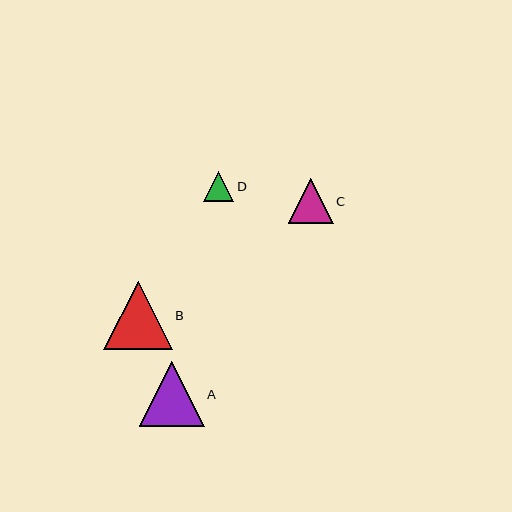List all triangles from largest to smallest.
From largest to smallest: B, A, C, D.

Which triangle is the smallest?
Triangle D is the smallest with a size of approximately 31 pixels.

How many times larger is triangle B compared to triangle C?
Triangle B is approximately 1.5 times the size of triangle C.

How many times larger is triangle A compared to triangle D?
Triangle A is approximately 2.1 times the size of triangle D.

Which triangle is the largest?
Triangle B is the largest with a size of approximately 68 pixels.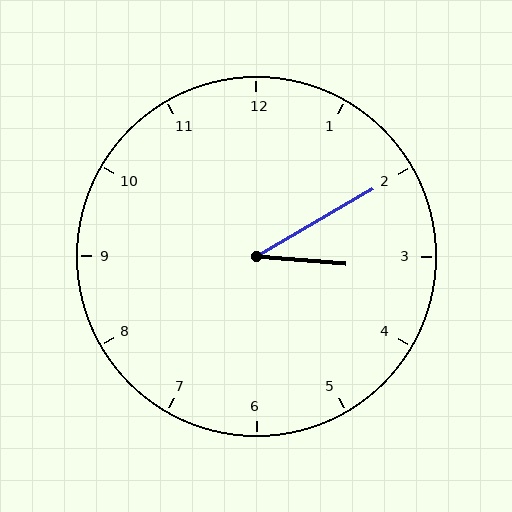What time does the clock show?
3:10.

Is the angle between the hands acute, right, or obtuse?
It is acute.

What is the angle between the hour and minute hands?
Approximately 35 degrees.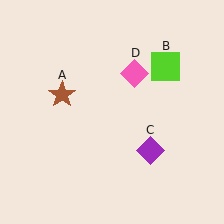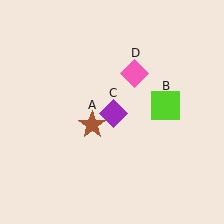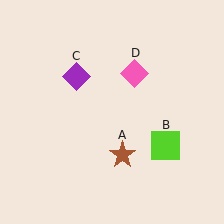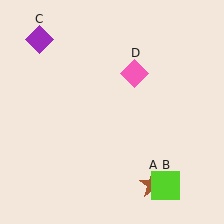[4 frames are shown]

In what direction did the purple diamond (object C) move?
The purple diamond (object C) moved up and to the left.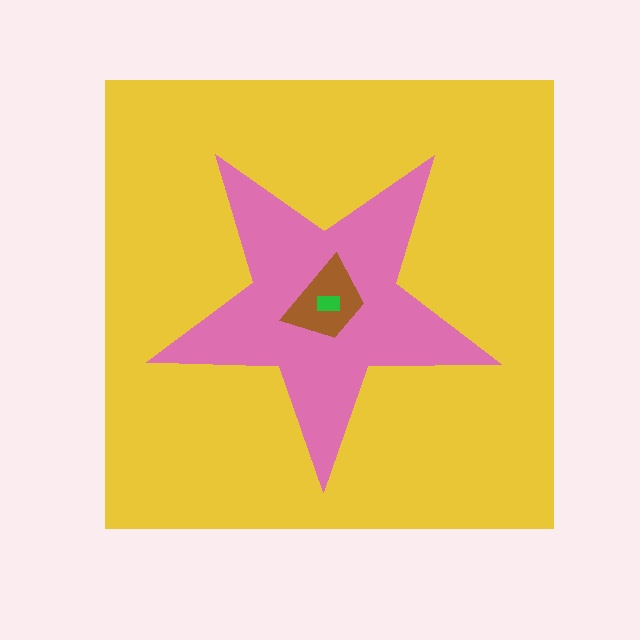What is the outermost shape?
The yellow square.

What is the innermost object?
The green rectangle.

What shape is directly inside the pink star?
The brown trapezoid.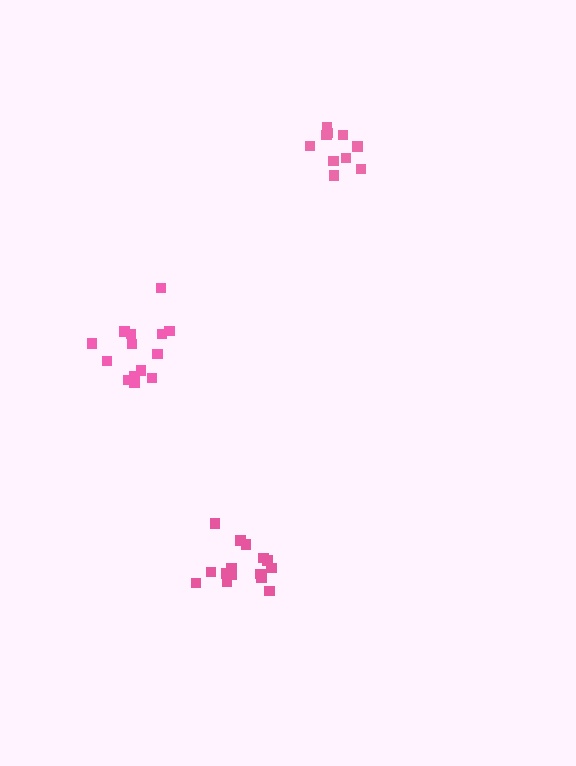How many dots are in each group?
Group 1: 10 dots, Group 2: 14 dots, Group 3: 15 dots (39 total).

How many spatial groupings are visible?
There are 3 spatial groupings.